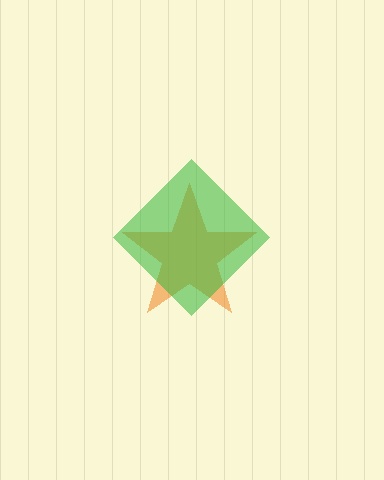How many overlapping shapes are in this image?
There are 2 overlapping shapes in the image.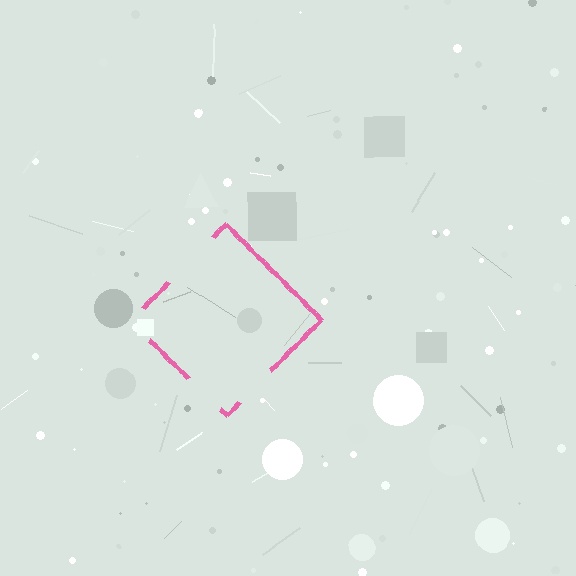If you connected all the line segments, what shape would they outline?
They would outline a diamond.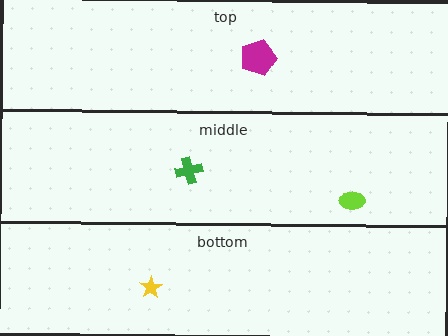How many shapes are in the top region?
1.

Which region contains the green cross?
The middle region.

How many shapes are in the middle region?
2.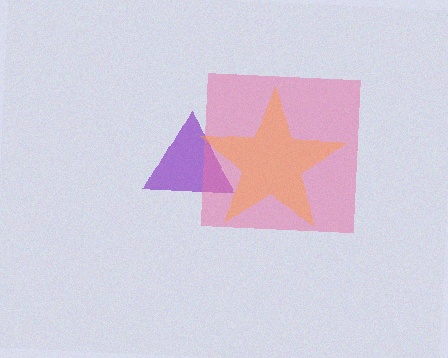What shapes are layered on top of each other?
The layered shapes are: a purple triangle, a pink square, an orange star.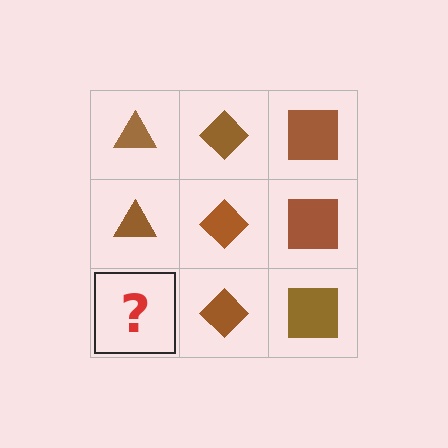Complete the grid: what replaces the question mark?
The question mark should be replaced with a brown triangle.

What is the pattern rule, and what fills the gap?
The rule is that each column has a consistent shape. The gap should be filled with a brown triangle.